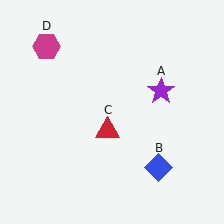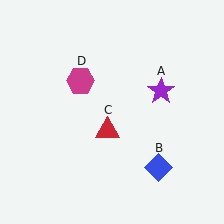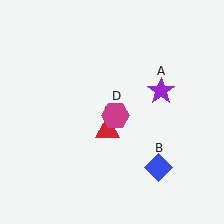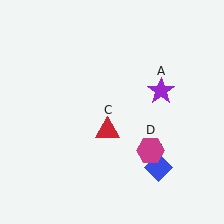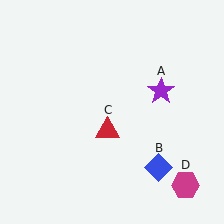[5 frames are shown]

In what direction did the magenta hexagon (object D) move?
The magenta hexagon (object D) moved down and to the right.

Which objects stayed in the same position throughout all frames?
Purple star (object A) and blue diamond (object B) and red triangle (object C) remained stationary.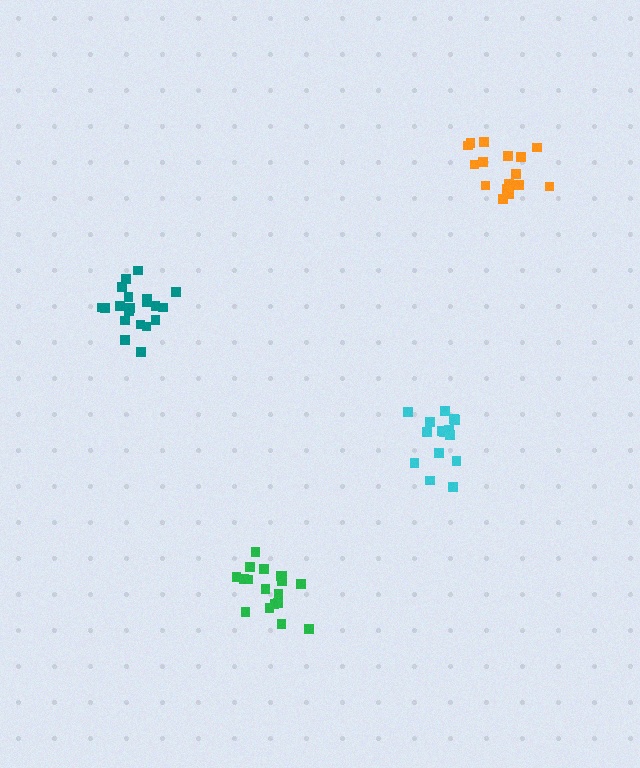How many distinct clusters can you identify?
There are 4 distinct clusters.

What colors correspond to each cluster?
The clusters are colored: teal, green, cyan, orange.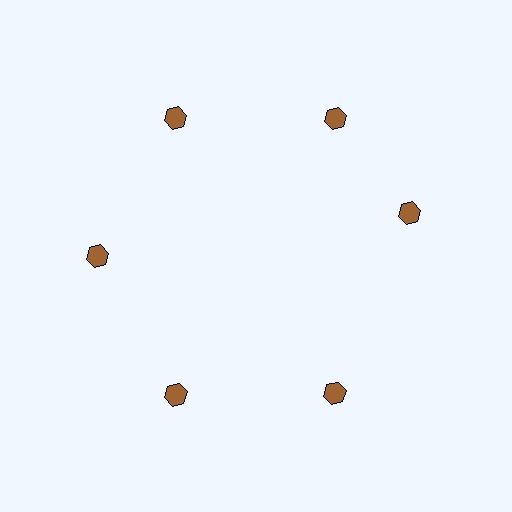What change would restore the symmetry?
The symmetry would be restored by rotating it back into even spacing with its neighbors so that all 6 hexagons sit at equal angles and equal distance from the center.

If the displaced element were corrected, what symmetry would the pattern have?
It would have 6-fold rotational symmetry — the pattern would map onto itself every 60 degrees.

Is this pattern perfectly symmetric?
No. The 6 brown hexagons are arranged in a ring, but one element near the 3 o'clock position is rotated out of alignment along the ring, breaking the 6-fold rotational symmetry.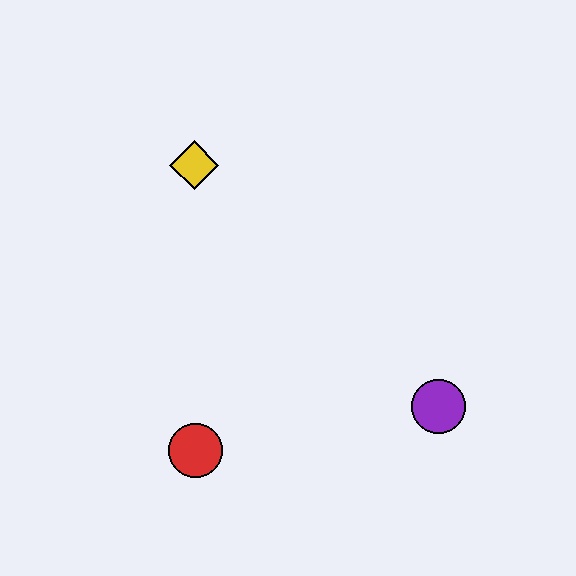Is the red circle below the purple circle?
Yes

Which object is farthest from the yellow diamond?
The purple circle is farthest from the yellow diamond.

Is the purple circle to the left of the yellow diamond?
No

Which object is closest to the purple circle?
The red circle is closest to the purple circle.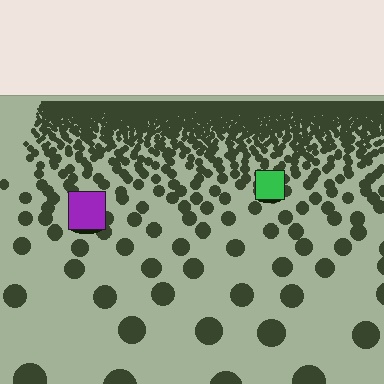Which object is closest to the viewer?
The purple square is closest. The texture marks near it are larger and more spread out.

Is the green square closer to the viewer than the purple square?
No. The purple square is closer — you can tell from the texture gradient: the ground texture is coarser near it.